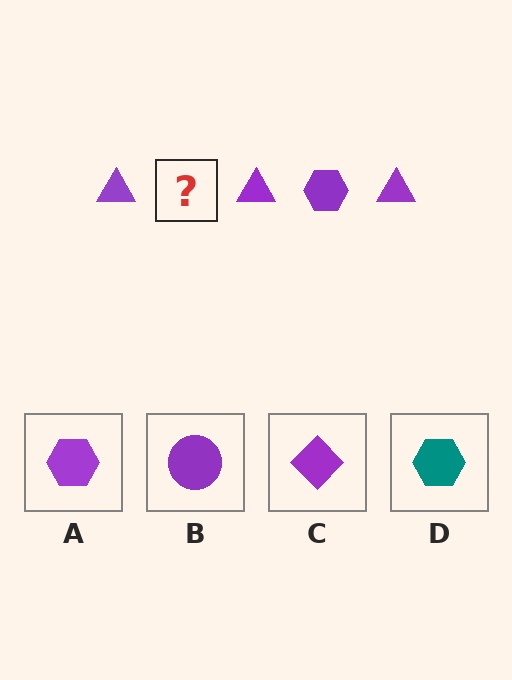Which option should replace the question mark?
Option A.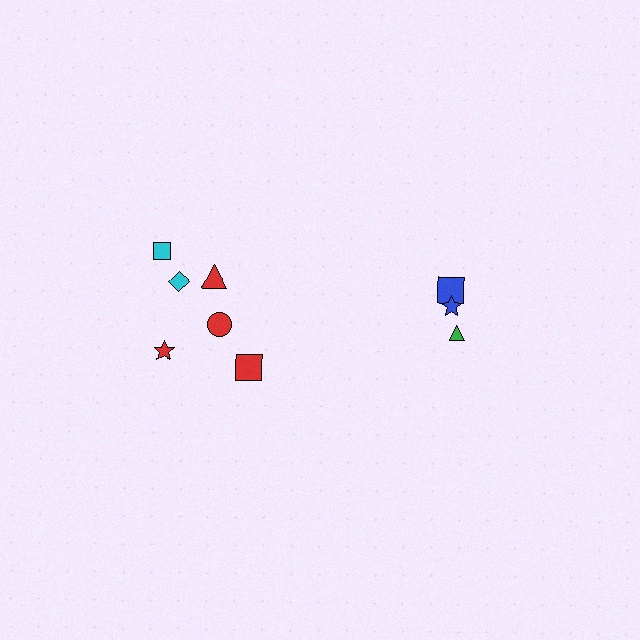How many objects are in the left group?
There are 6 objects.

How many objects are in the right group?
There are 3 objects.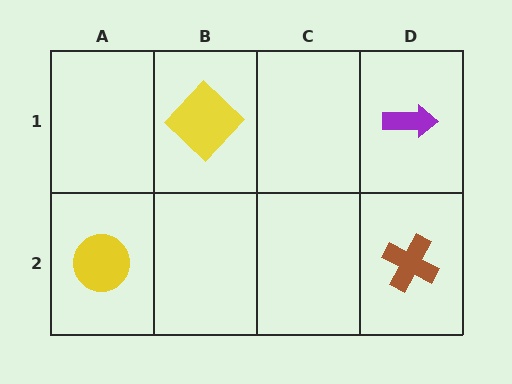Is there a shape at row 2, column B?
No, that cell is empty.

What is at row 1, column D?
A purple arrow.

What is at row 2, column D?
A brown cross.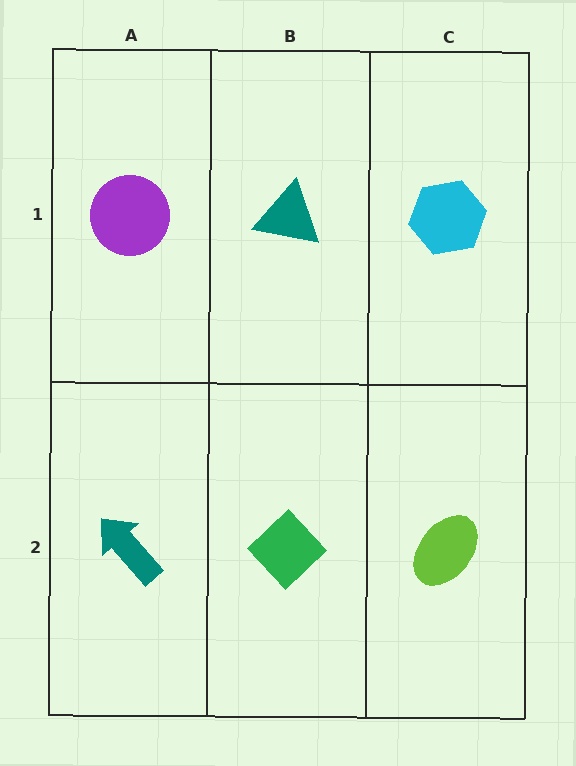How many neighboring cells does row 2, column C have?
2.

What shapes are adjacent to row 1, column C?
A lime ellipse (row 2, column C), a teal triangle (row 1, column B).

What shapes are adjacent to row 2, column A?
A purple circle (row 1, column A), a green diamond (row 2, column B).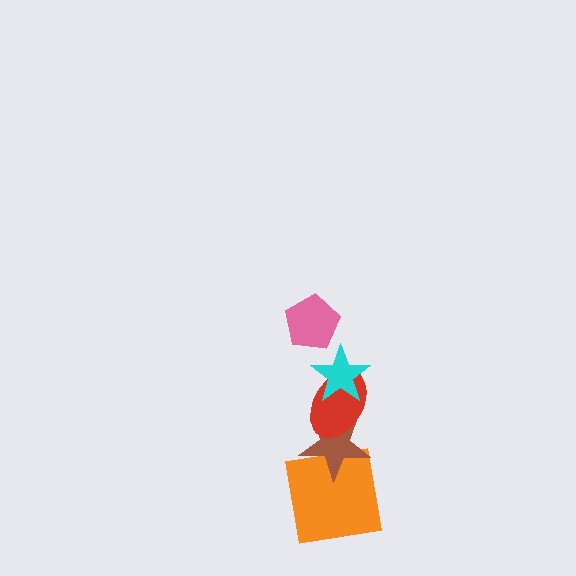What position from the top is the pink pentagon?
The pink pentagon is 1st from the top.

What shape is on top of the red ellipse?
The cyan star is on top of the red ellipse.